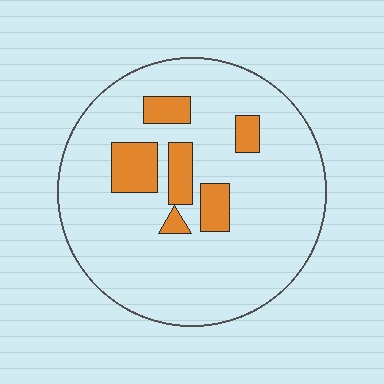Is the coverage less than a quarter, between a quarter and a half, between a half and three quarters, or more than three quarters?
Less than a quarter.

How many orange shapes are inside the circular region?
6.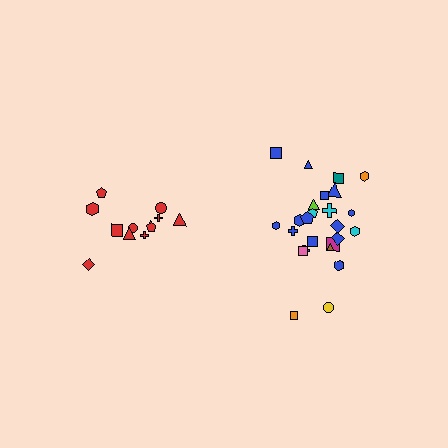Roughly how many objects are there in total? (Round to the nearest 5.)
Roughly 35 objects in total.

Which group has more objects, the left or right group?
The right group.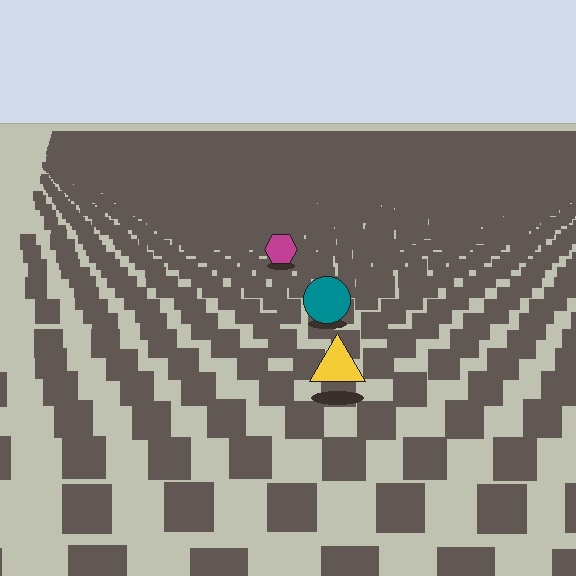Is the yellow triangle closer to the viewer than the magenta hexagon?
Yes. The yellow triangle is closer — you can tell from the texture gradient: the ground texture is coarser near it.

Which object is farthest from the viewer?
The magenta hexagon is farthest from the viewer. It appears smaller and the ground texture around it is denser.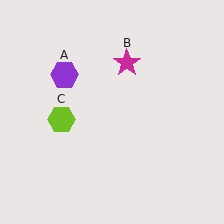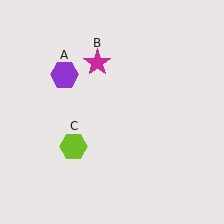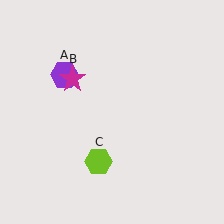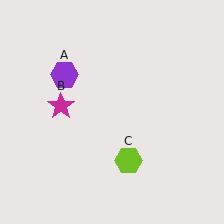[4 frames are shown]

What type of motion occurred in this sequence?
The magenta star (object B), lime hexagon (object C) rotated counterclockwise around the center of the scene.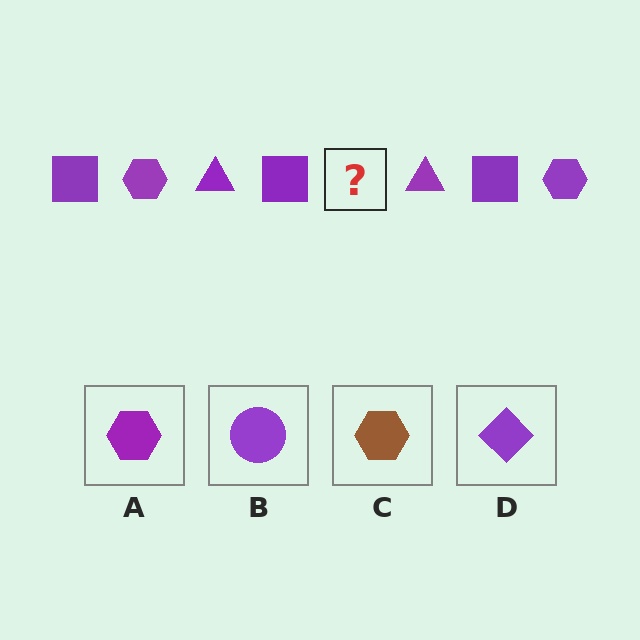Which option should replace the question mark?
Option A.